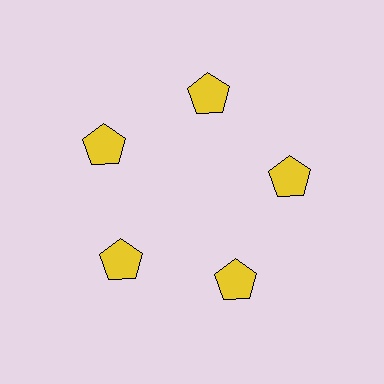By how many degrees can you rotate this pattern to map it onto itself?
The pattern maps onto itself every 72 degrees of rotation.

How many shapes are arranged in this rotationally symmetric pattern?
There are 5 shapes, arranged in 5 groups of 1.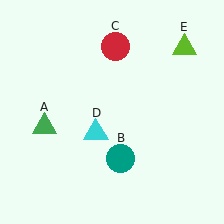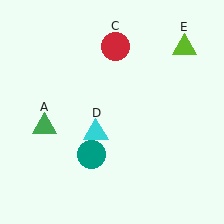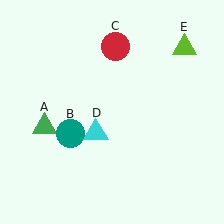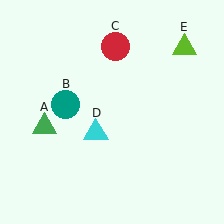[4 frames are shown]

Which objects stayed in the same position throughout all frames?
Green triangle (object A) and red circle (object C) and cyan triangle (object D) and lime triangle (object E) remained stationary.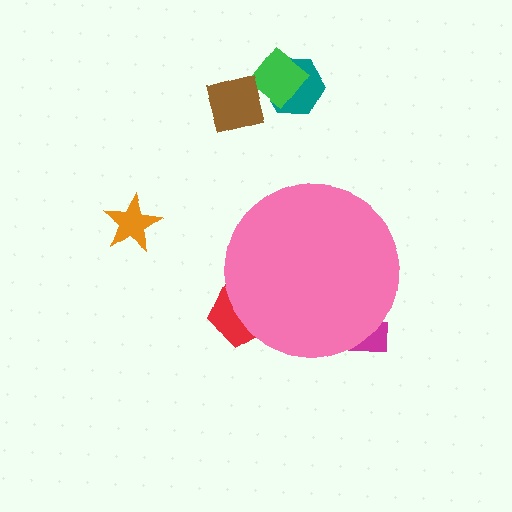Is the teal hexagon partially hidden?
No, the teal hexagon is fully visible.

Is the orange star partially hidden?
No, the orange star is fully visible.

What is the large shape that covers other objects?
A pink circle.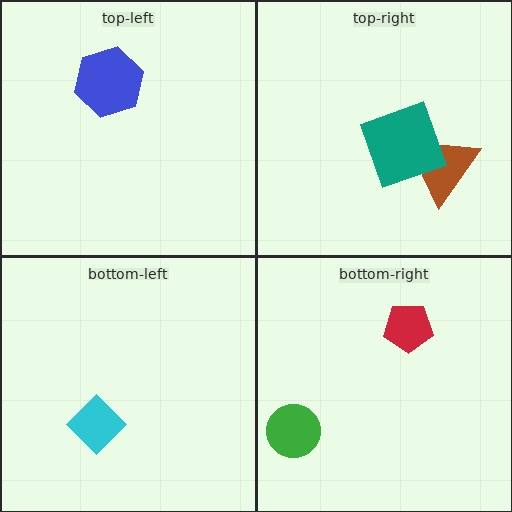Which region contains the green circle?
The bottom-right region.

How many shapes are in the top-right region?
2.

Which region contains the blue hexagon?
The top-left region.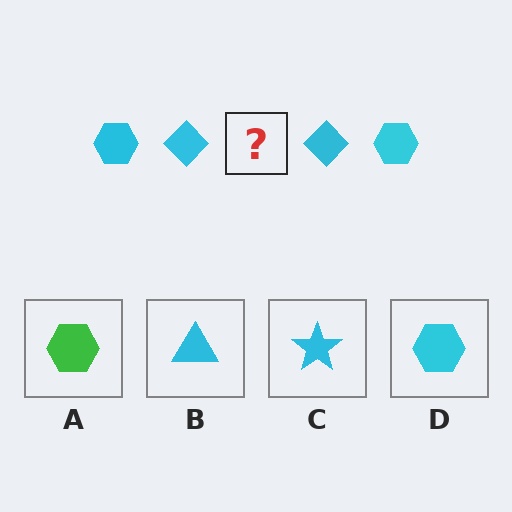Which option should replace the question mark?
Option D.